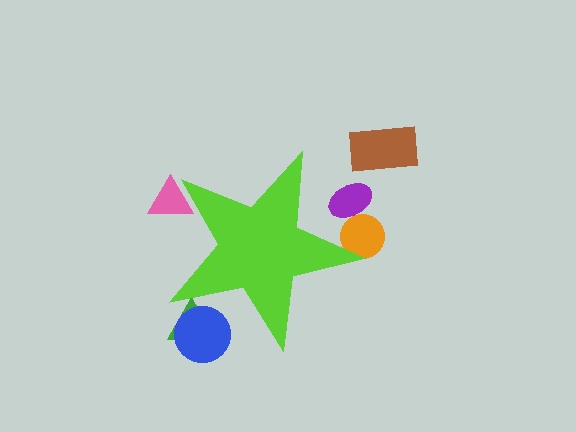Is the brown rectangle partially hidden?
No, the brown rectangle is fully visible.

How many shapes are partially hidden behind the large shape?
5 shapes are partially hidden.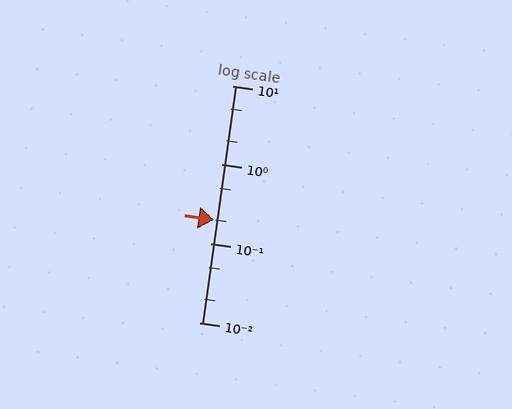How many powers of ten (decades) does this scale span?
The scale spans 3 decades, from 0.01 to 10.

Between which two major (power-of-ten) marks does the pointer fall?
The pointer is between 0.1 and 1.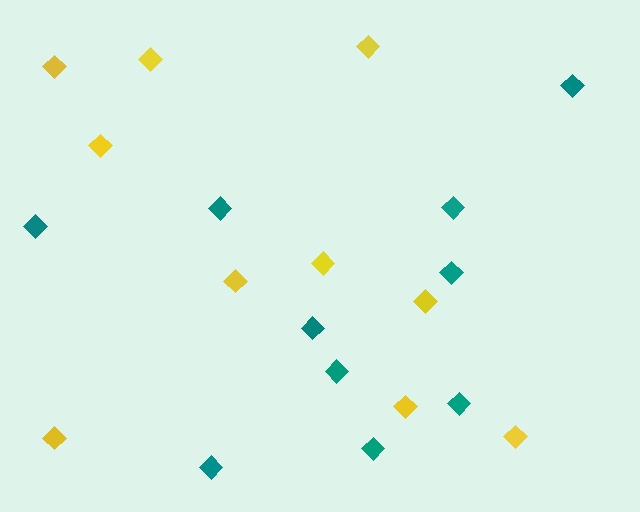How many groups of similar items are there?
There are 2 groups: one group of yellow diamonds (10) and one group of teal diamonds (10).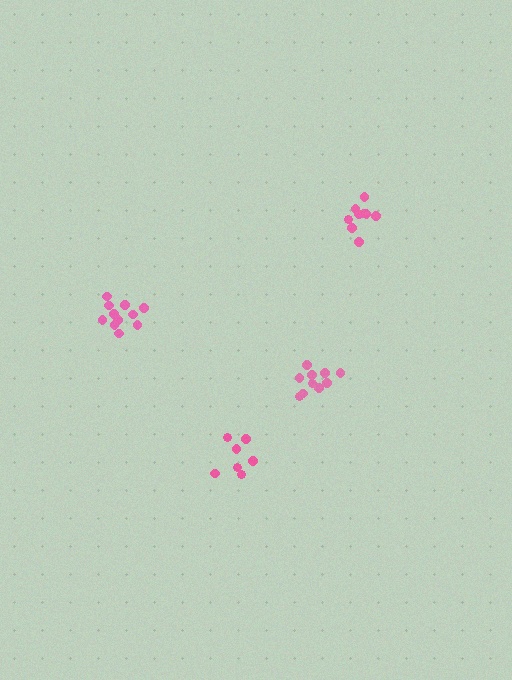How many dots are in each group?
Group 1: 11 dots, Group 2: 10 dots, Group 3: 7 dots, Group 4: 9 dots (37 total).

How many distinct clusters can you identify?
There are 4 distinct clusters.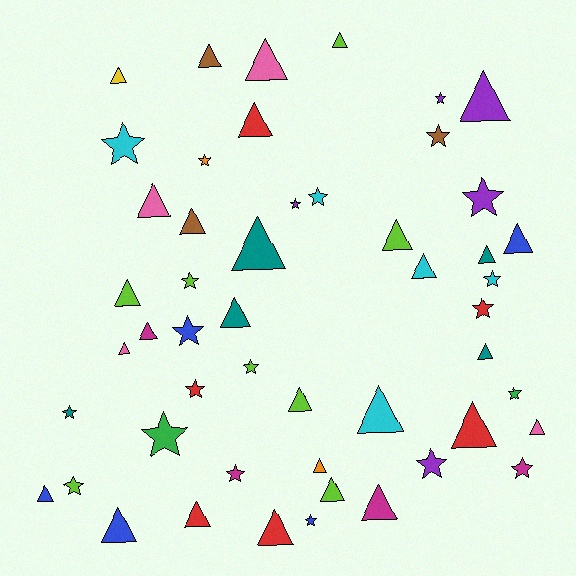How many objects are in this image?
There are 50 objects.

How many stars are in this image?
There are 21 stars.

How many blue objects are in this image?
There are 5 blue objects.